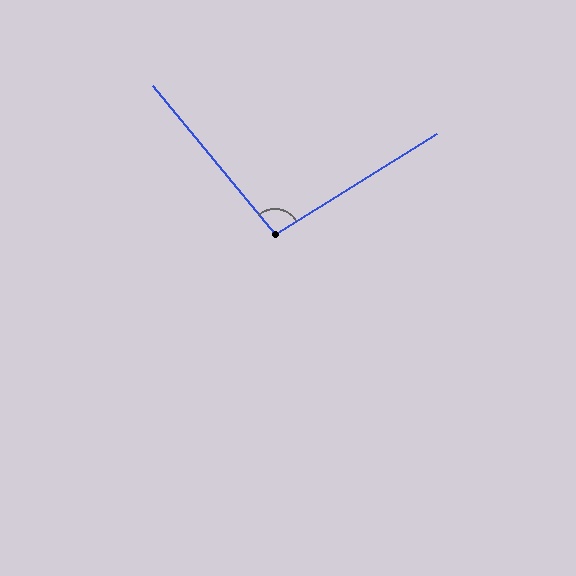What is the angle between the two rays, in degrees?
Approximately 98 degrees.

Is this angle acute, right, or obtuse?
It is obtuse.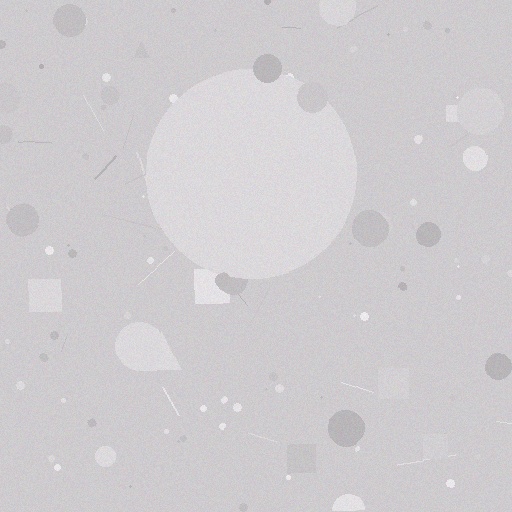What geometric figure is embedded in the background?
A circle is embedded in the background.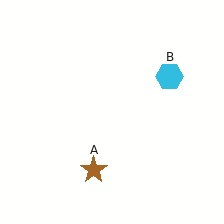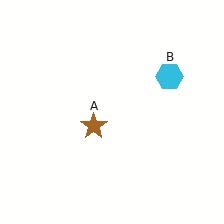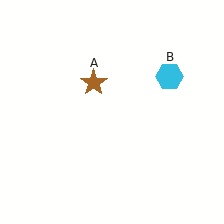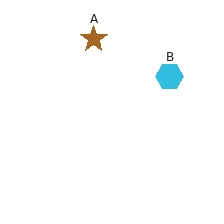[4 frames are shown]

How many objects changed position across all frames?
1 object changed position: brown star (object A).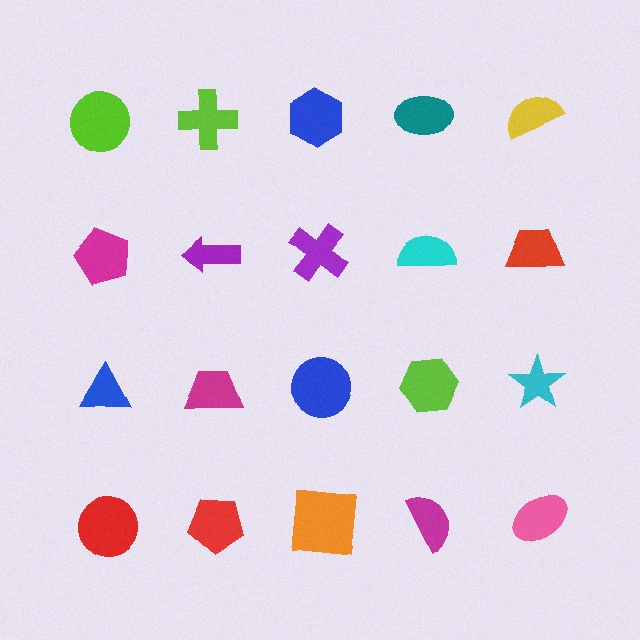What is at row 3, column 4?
A lime hexagon.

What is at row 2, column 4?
A cyan semicircle.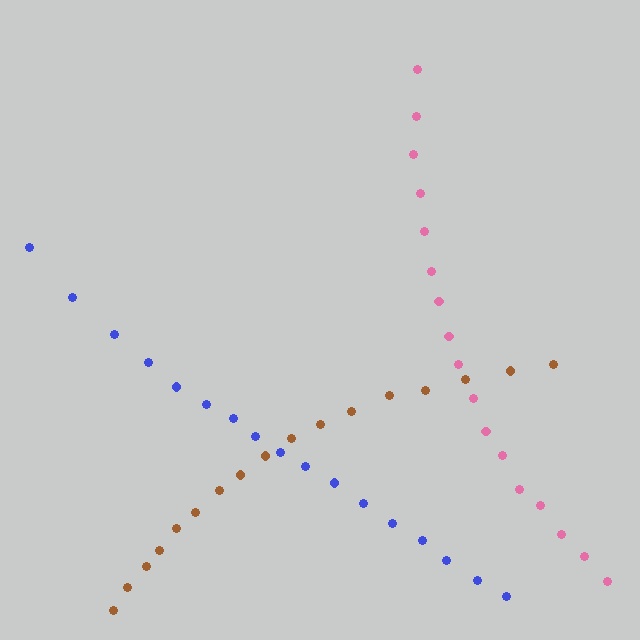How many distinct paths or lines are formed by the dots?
There are 3 distinct paths.